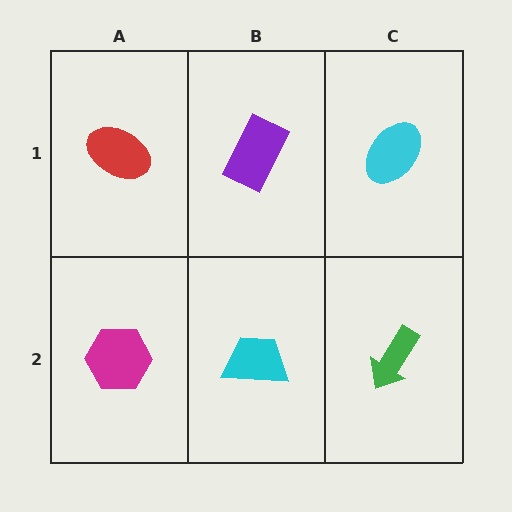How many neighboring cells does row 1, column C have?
2.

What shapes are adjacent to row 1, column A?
A magenta hexagon (row 2, column A), a purple rectangle (row 1, column B).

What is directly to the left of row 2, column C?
A cyan trapezoid.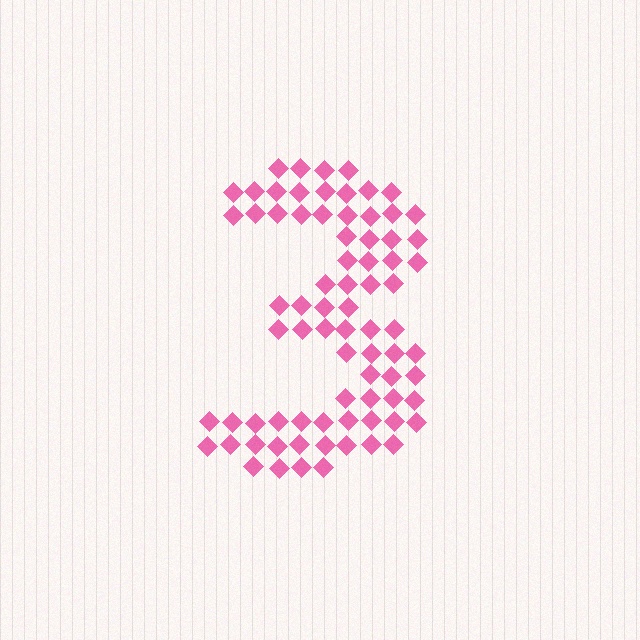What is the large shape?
The large shape is the digit 3.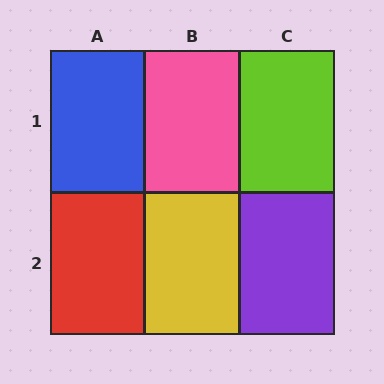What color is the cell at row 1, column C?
Lime.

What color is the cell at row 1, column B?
Pink.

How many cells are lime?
1 cell is lime.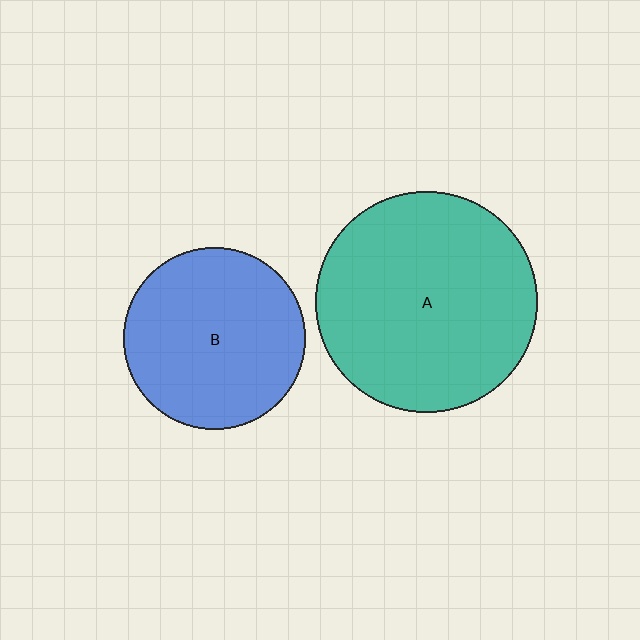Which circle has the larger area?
Circle A (teal).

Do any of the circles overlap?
No, none of the circles overlap.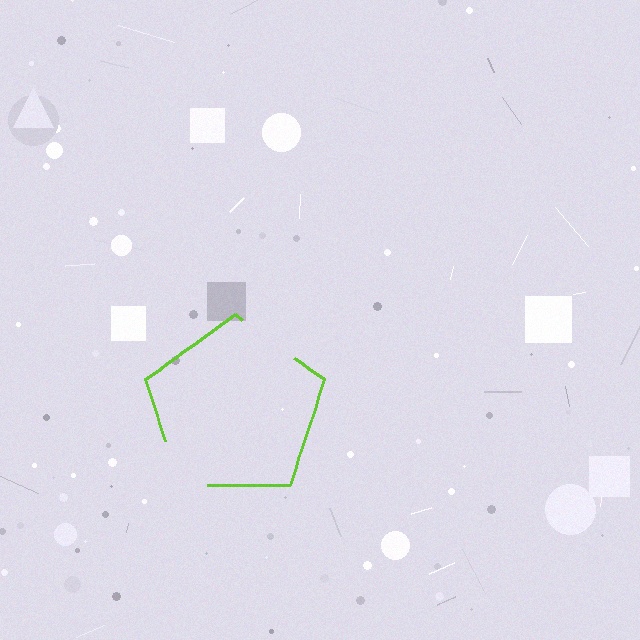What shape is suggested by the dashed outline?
The dashed outline suggests a pentagon.